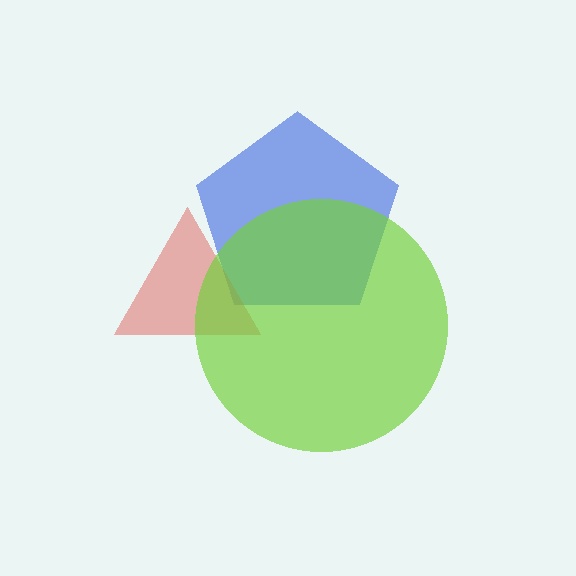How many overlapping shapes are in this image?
There are 3 overlapping shapes in the image.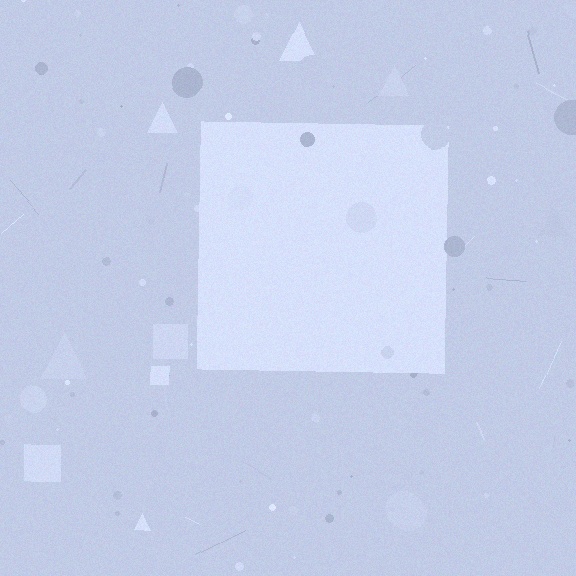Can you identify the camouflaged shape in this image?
The camouflaged shape is a square.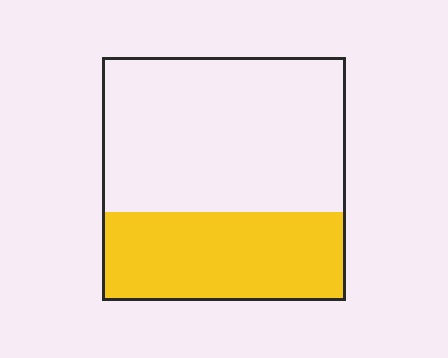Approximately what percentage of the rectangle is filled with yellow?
Approximately 35%.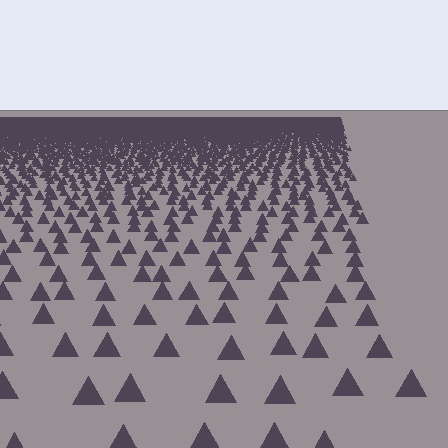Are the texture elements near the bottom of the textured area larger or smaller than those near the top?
Larger. Near the bottom, elements are closer to the viewer and appear at a bigger on-screen size.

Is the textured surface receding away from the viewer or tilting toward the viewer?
The surface is receding away from the viewer. Texture elements get smaller and denser toward the top.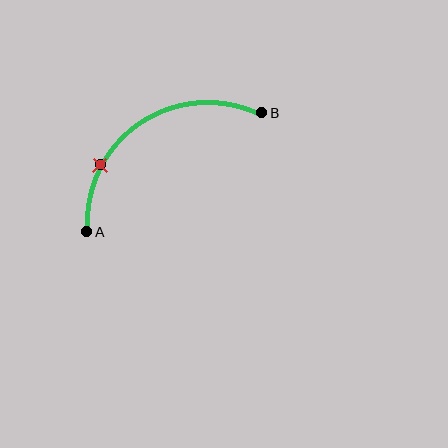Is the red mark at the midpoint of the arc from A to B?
No. The red mark lies on the arc but is closer to endpoint A. The arc midpoint would be at the point on the curve equidistant along the arc from both A and B.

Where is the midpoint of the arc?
The arc midpoint is the point on the curve farthest from the straight line joining A and B. It sits above and to the left of that line.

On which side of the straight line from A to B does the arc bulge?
The arc bulges above and to the left of the straight line connecting A and B.